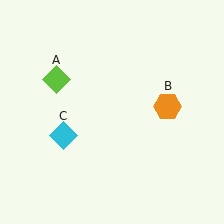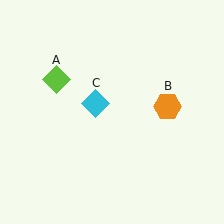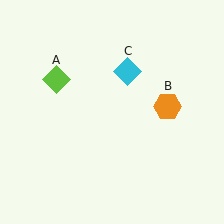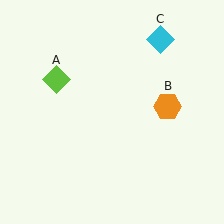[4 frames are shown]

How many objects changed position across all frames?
1 object changed position: cyan diamond (object C).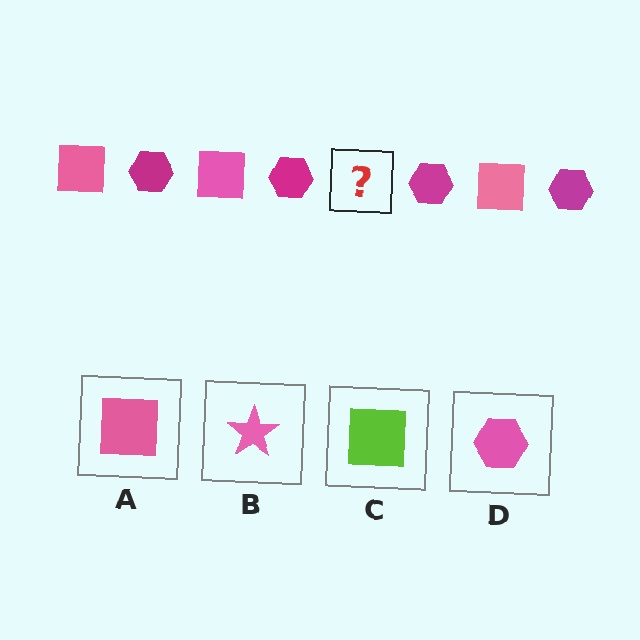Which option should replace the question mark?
Option A.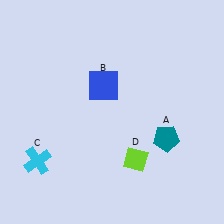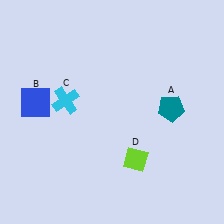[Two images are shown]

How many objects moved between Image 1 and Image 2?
3 objects moved between the two images.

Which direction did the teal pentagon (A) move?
The teal pentagon (A) moved up.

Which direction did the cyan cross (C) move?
The cyan cross (C) moved up.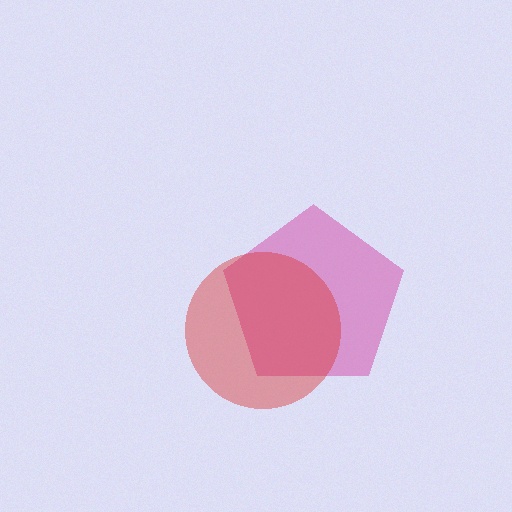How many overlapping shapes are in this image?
There are 2 overlapping shapes in the image.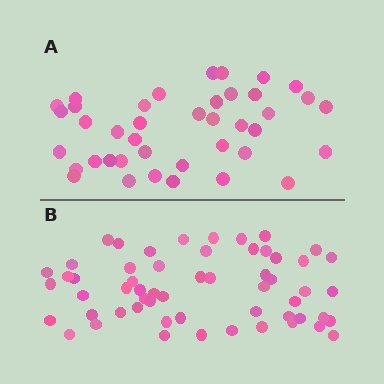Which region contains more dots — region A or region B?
Region B (the bottom region) has more dots.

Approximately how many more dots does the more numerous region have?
Region B has approximately 15 more dots than region A.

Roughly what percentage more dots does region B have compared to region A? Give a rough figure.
About 40% more.